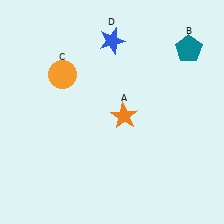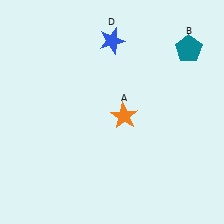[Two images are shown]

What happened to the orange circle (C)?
The orange circle (C) was removed in Image 2. It was in the top-left area of Image 1.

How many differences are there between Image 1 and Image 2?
There is 1 difference between the two images.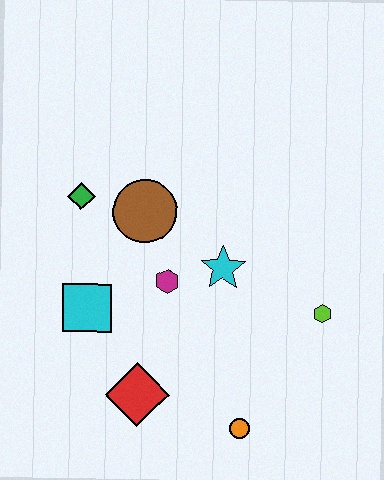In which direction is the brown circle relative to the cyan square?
The brown circle is above the cyan square.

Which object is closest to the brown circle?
The green diamond is closest to the brown circle.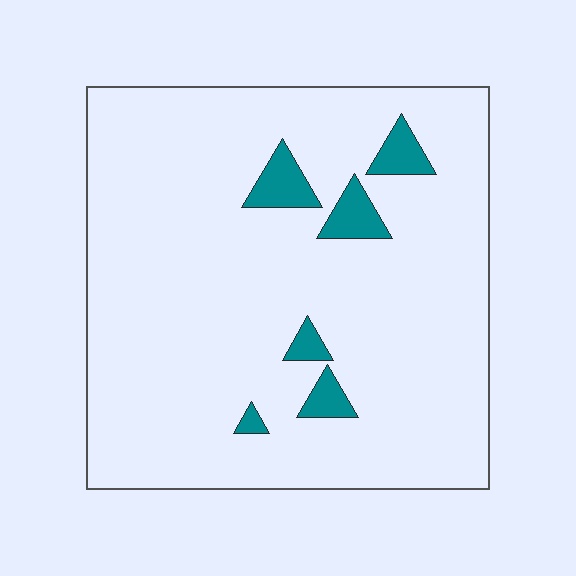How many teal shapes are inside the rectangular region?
6.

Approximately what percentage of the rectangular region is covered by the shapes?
Approximately 5%.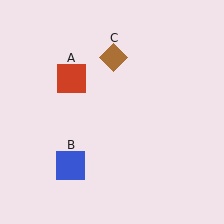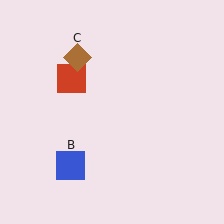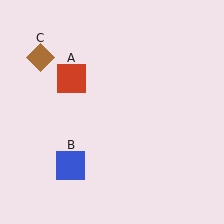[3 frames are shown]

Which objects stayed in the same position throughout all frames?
Red square (object A) and blue square (object B) remained stationary.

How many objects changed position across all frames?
1 object changed position: brown diamond (object C).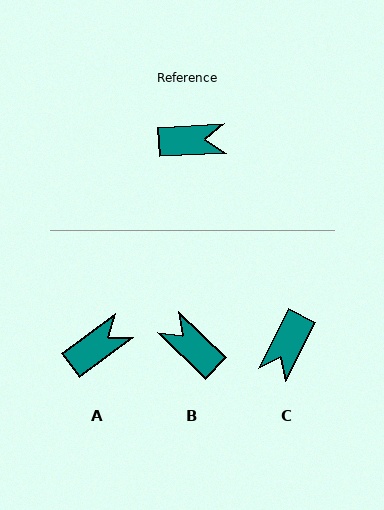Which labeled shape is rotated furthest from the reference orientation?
B, about 133 degrees away.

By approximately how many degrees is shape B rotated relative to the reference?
Approximately 133 degrees counter-clockwise.